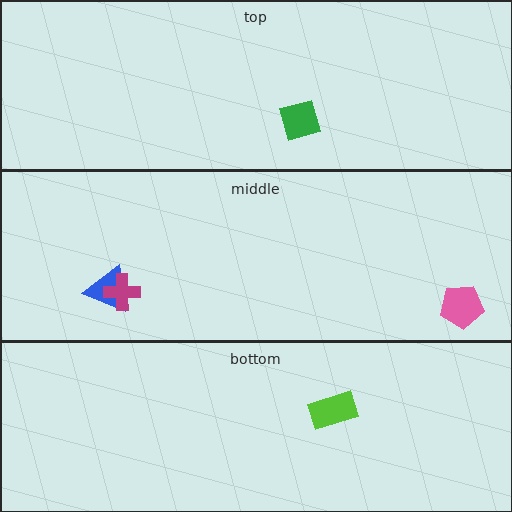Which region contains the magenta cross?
The middle region.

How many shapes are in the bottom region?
1.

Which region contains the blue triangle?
The middle region.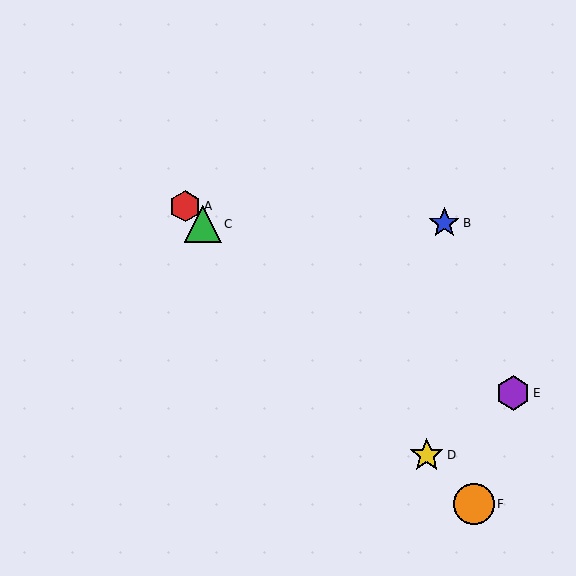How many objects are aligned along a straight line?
4 objects (A, C, D, F) are aligned along a straight line.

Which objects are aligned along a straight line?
Objects A, C, D, F are aligned along a straight line.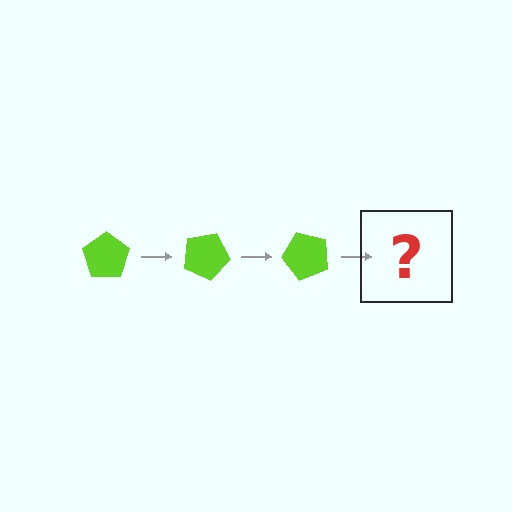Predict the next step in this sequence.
The next step is a lime pentagon rotated 75 degrees.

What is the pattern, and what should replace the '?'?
The pattern is that the pentagon rotates 25 degrees each step. The '?' should be a lime pentagon rotated 75 degrees.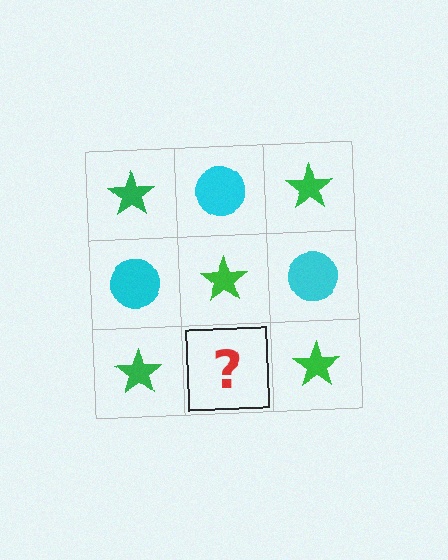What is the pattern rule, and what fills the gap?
The rule is that it alternates green star and cyan circle in a checkerboard pattern. The gap should be filled with a cyan circle.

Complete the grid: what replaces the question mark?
The question mark should be replaced with a cyan circle.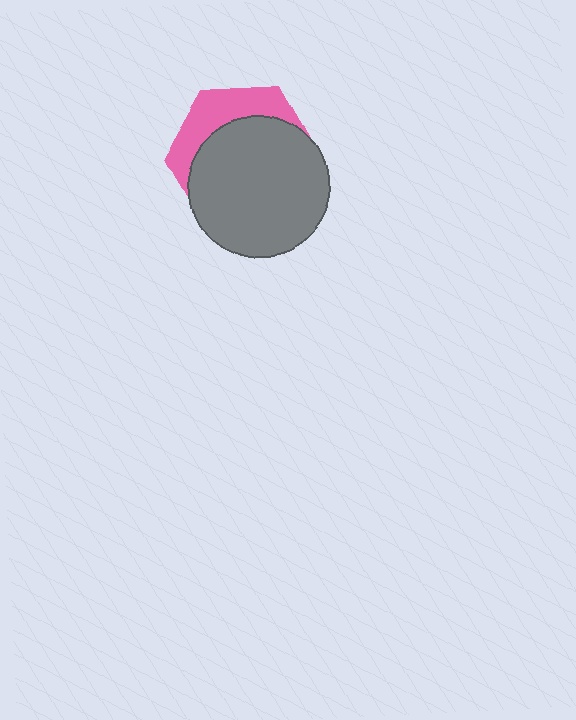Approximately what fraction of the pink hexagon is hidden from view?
Roughly 70% of the pink hexagon is hidden behind the gray circle.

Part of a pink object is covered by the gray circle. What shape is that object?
It is a hexagon.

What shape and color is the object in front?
The object in front is a gray circle.